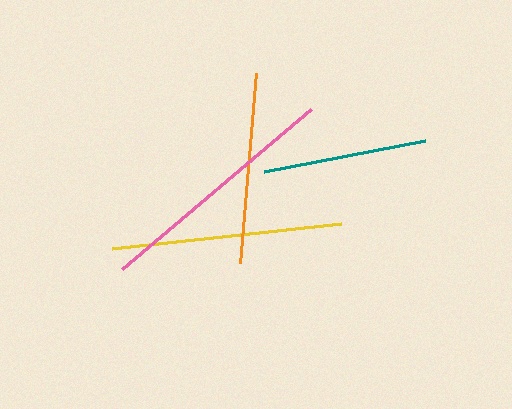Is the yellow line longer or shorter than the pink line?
The pink line is longer than the yellow line.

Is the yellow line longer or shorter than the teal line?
The yellow line is longer than the teal line.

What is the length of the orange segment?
The orange segment is approximately 191 pixels long.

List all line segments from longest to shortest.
From longest to shortest: pink, yellow, orange, teal.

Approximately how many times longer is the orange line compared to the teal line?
The orange line is approximately 1.2 times the length of the teal line.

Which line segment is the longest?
The pink line is the longest at approximately 248 pixels.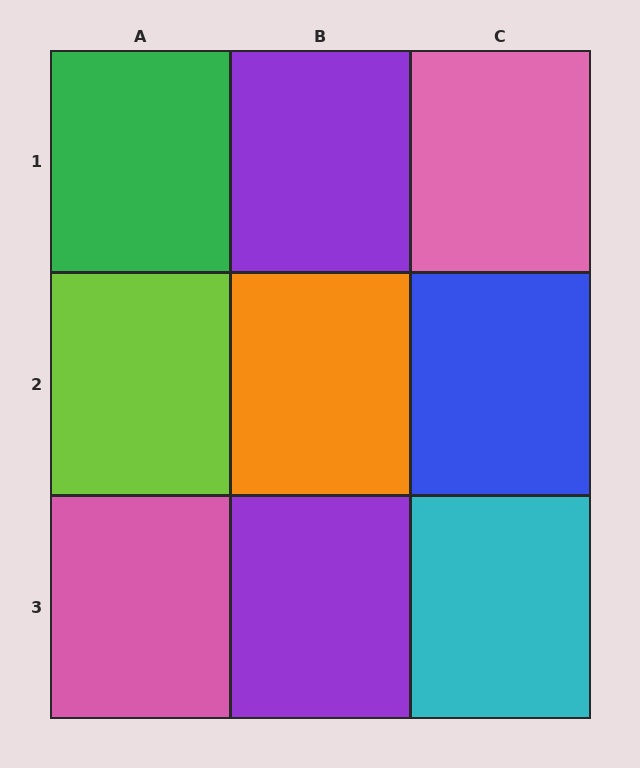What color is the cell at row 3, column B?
Purple.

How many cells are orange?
1 cell is orange.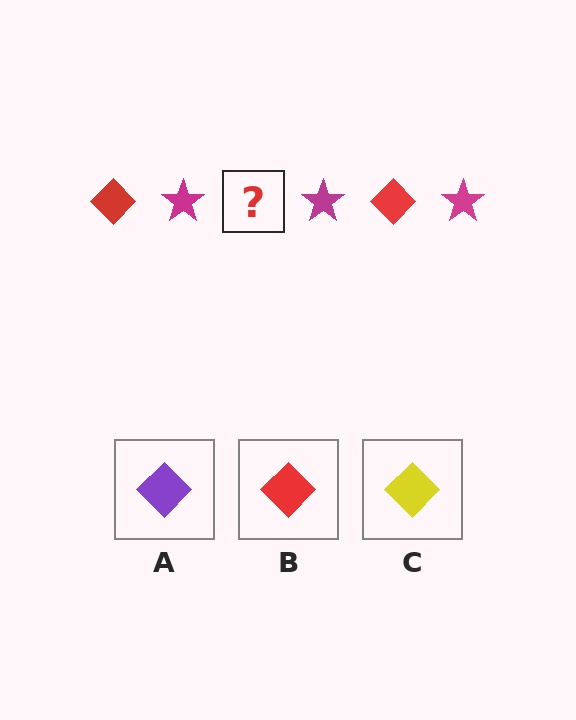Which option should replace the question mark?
Option B.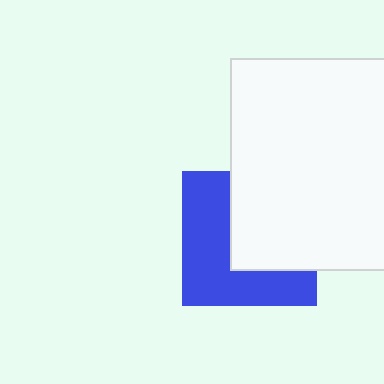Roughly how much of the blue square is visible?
About half of it is visible (roughly 52%).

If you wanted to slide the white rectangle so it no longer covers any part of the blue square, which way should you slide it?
Slide it toward the upper-right — that is the most direct way to separate the two shapes.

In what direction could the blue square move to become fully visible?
The blue square could move toward the lower-left. That would shift it out from behind the white rectangle entirely.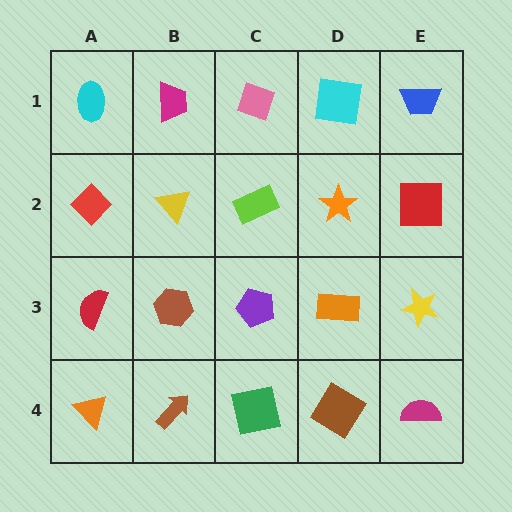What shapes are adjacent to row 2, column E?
A blue trapezoid (row 1, column E), a yellow star (row 3, column E), an orange star (row 2, column D).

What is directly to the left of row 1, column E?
A cyan square.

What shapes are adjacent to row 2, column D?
A cyan square (row 1, column D), an orange rectangle (row 3, column D), a lime rectangle (row 2, column C), a red square (row 2, column E).